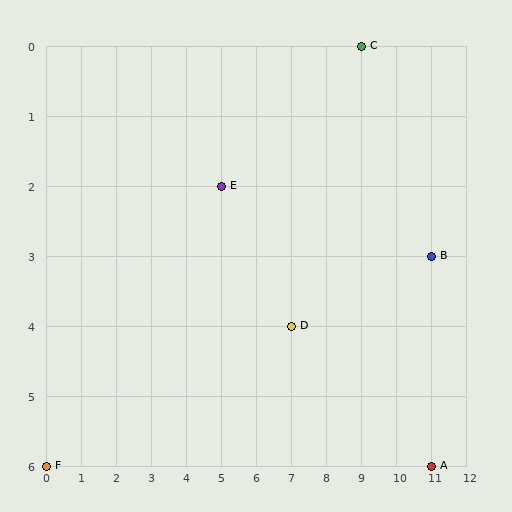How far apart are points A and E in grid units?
Points A and E are 6 columns and 4 rows apart (about 7.2 grid units diagonally).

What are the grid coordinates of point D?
Point D is at grid coordinates (7, 4).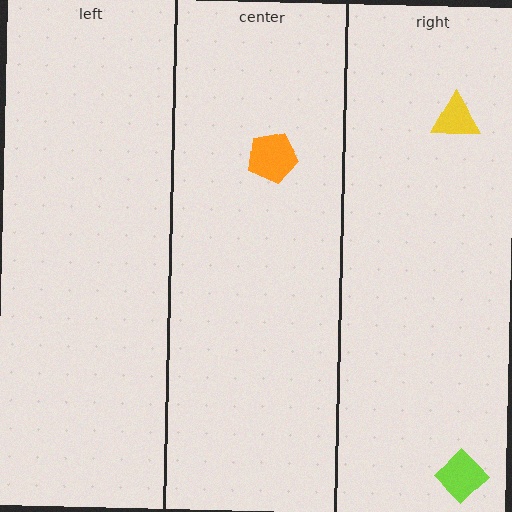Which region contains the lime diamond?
The right region.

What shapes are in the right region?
The yellow triangle, the lime diamond.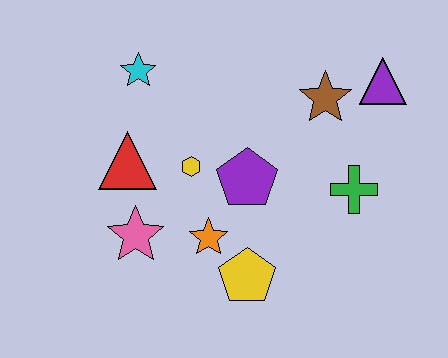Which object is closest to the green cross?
The brown star is closest to the green cross.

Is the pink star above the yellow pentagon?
Yes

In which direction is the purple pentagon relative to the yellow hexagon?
The purple pentagon is to the right of the yellow hexagon.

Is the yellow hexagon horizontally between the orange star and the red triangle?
Yes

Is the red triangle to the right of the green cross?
No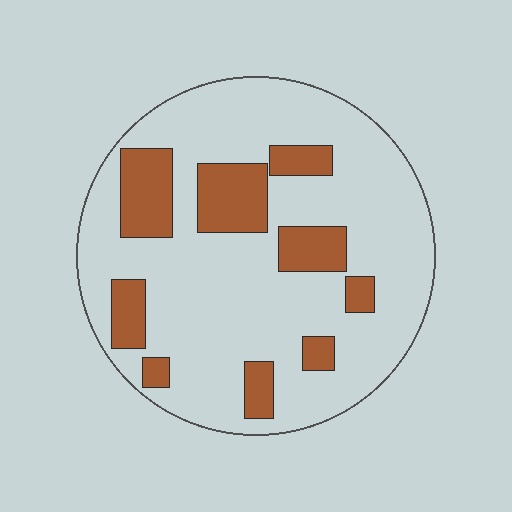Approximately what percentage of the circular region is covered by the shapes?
Approximately 20%.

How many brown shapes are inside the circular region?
9.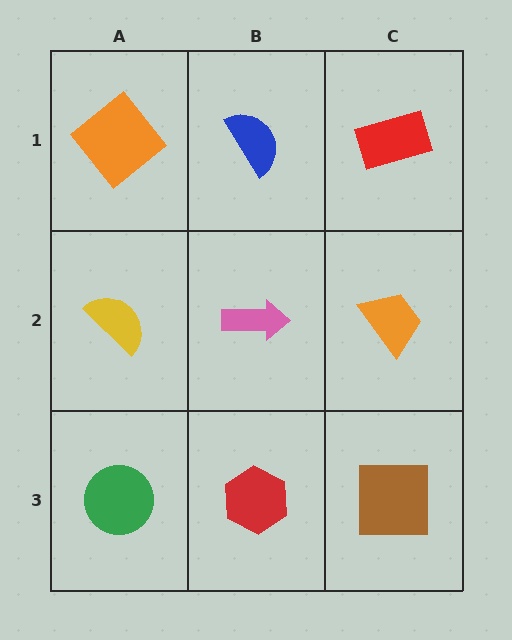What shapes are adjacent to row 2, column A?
An orange diamond (row 1, column A), a green circle (row 3, column A), a pink arrow (row 2, column B).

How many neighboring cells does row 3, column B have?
3.